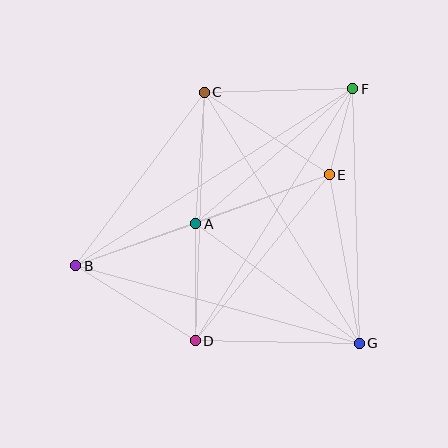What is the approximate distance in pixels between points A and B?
The distance between A and B is approximately 127 pixels.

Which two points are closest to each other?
Points E and F are closest to each other.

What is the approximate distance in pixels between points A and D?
The distance between A and D is approximately 117 pixels.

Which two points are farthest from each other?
Points B and F are farthest from each other.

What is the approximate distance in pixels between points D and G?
The distance between D and G is approximately 164 pixels.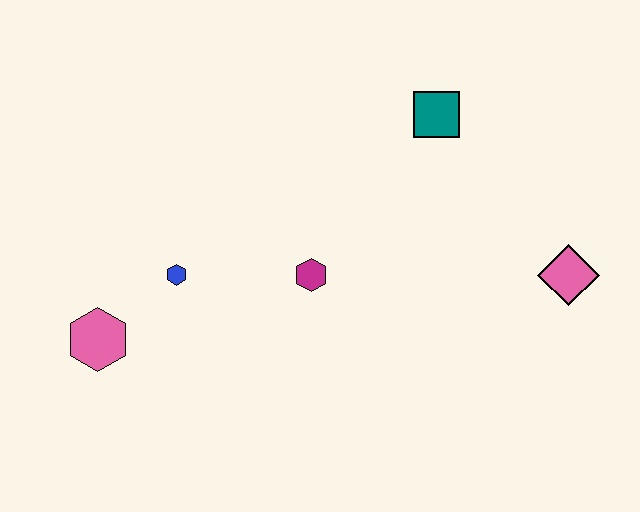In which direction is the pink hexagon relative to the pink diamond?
The pink hexagon is to the left of the pink diamond.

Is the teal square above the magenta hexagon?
Yes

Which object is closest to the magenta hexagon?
The blue hexagon is closest to the magenta hexagon.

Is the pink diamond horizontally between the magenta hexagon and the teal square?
No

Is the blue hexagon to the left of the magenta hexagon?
Yes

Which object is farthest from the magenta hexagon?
The pink diamond is farthest from the magenta hexagon.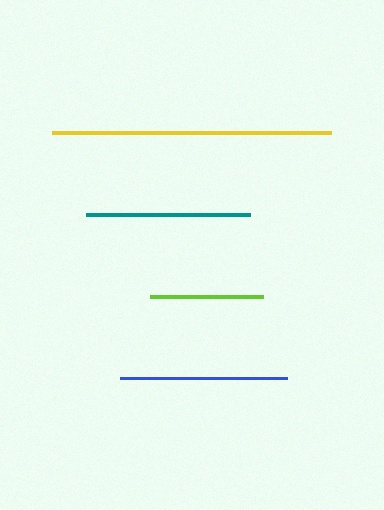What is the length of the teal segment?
The teal segment is approximately 164 pixels long.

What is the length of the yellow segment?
The yellow segment is approximately 278 pixels long.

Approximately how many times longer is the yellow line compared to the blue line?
The yellow line is approximately 1.7 times the length of the blue line.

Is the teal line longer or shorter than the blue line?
The blue line is longer than the teal line.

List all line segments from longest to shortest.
From longest to shortest: yellow, blue, teal, lime.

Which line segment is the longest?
The yellow line is the longest at approximately 278 pixels.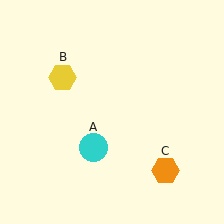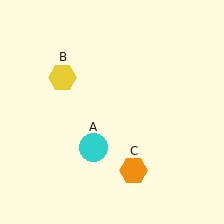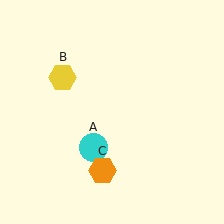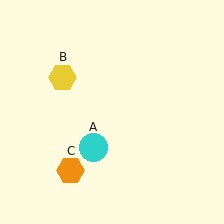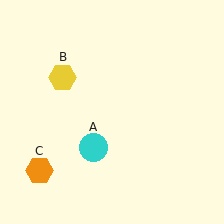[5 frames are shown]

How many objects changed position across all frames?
1 object changed position: orange hexagon (object C).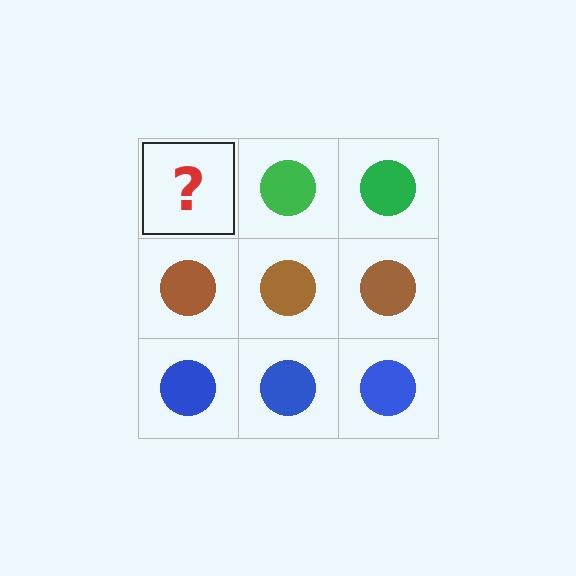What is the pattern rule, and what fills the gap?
The rule is that each row has a consistent color. The gap should be filled with a green circle.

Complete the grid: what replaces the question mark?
The question mark should be replaced with a green circle.